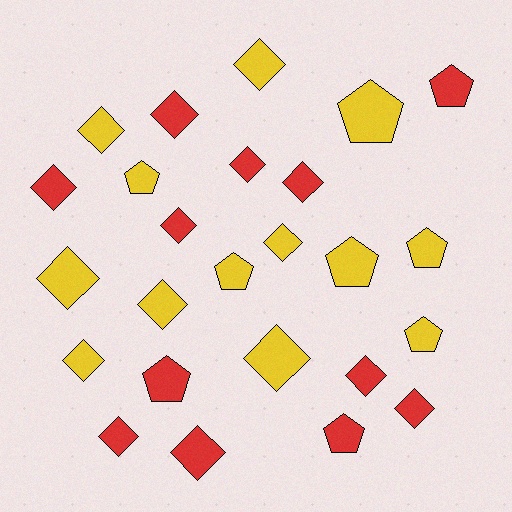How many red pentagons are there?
There are 3 red pentagons.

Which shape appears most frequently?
Diamond, with 16 objects.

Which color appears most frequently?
Yellow, with 13 objects.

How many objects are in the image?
There are 25 objects.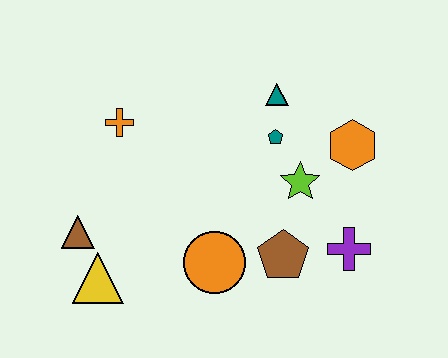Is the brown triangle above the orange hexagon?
No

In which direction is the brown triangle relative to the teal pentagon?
The brown triangle is to the left of the teal pentagon.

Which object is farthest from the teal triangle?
The yellow triangle is farthest from the teal triangle.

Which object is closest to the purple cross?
The brown pentagon is closest to the purple cross.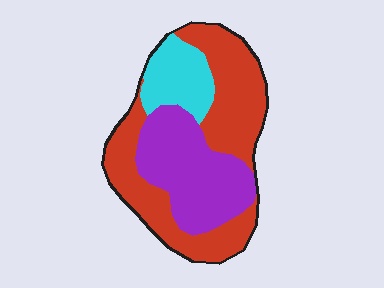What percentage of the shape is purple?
Purple covers roughly 35% of the shape.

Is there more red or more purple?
Red.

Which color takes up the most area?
Red, at roughly 50%.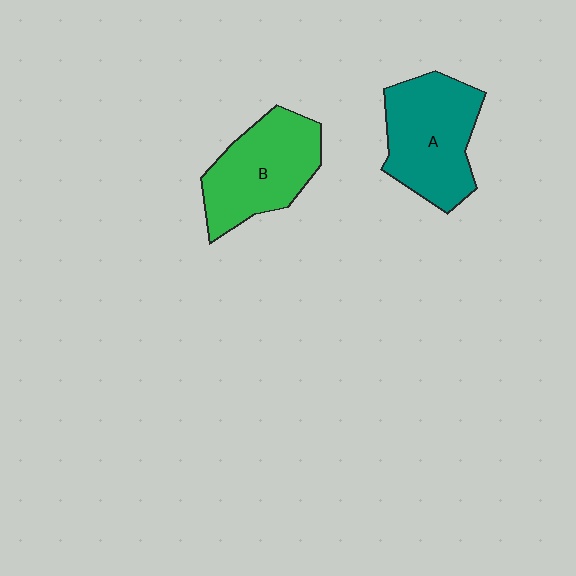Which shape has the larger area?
Shape A (teal).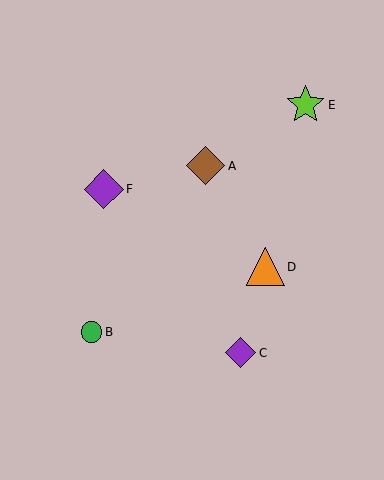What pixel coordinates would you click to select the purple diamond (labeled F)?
Click at (104, 189) to select the purple diamond F.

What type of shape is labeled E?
Shape E is a lime star.